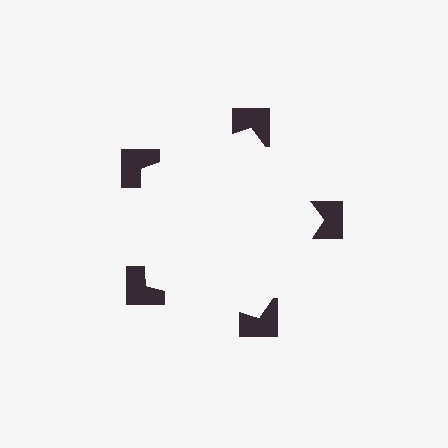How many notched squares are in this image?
There are 5 — one at each vertex of the illusory pentagon.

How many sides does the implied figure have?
5 sides.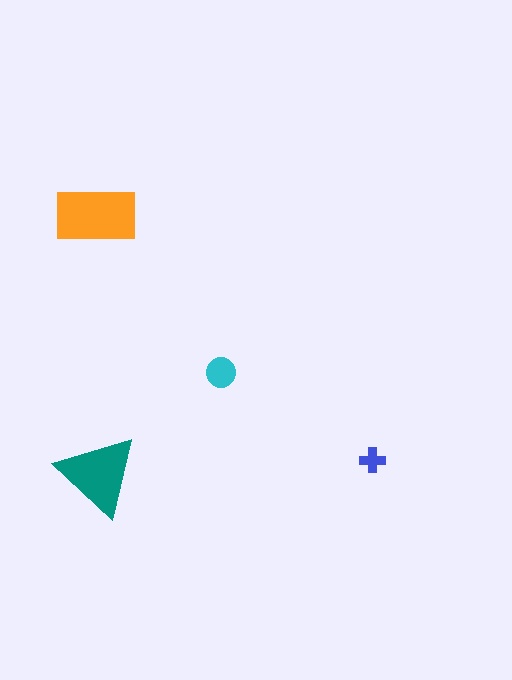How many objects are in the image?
There are 4 objects in the image.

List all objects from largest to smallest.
The orange rectangle, the teal triangle, the cyan circle, the blue cross.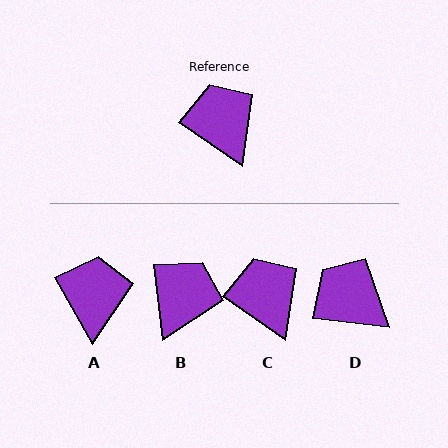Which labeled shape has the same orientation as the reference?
C.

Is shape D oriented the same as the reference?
No, it is off by about 27 degrees.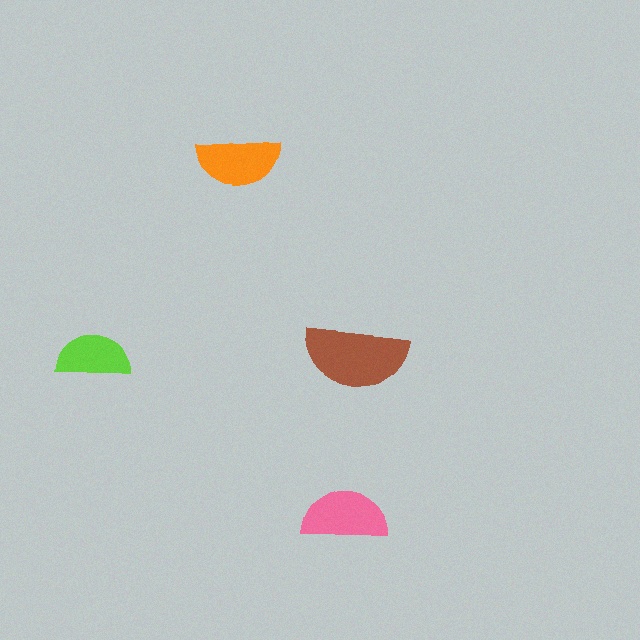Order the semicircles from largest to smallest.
the brown one, the pink one, the orange one, the lime one.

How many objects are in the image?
There are 4 objects in the image.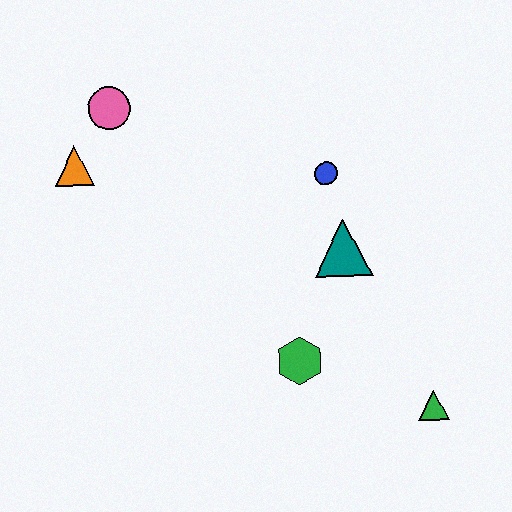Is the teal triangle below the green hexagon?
No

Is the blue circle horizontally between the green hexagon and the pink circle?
No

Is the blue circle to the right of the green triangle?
No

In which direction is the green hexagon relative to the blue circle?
The green hexagon is below the blue circle.